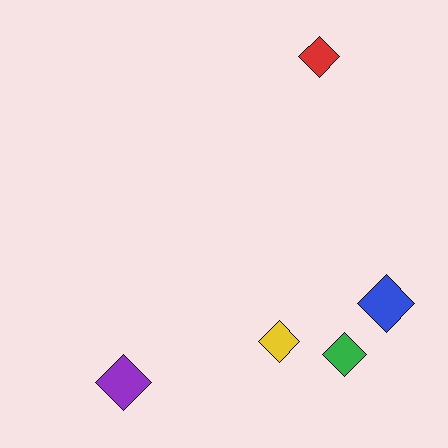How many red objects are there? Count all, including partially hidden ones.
There is 1 red object.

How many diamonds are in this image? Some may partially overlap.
There are 5 diamonds.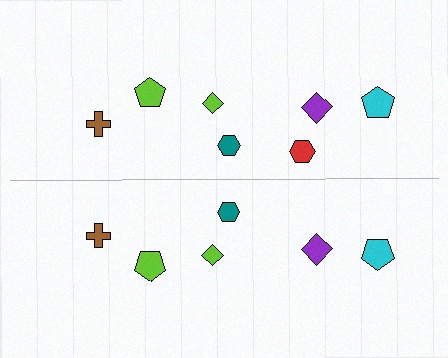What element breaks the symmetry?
A red hexagon is missing from the bottom side.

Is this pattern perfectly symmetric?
No, the pattern is not perfectly symmetric. A red hexagon is missing from the bottom side.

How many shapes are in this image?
There are 13 shapes in this image.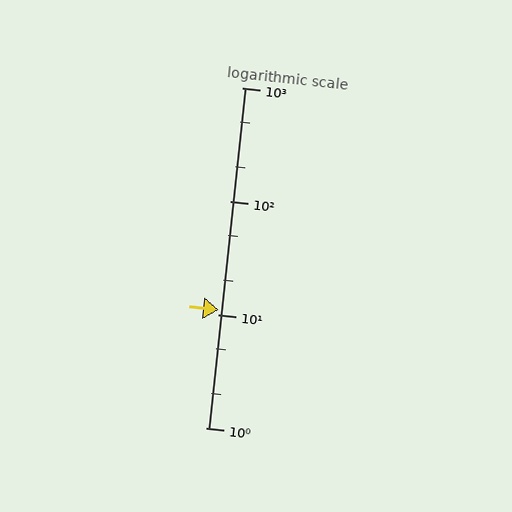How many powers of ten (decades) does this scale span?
The scale spans 3 decades, from 1 to 1000.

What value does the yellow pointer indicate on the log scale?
The pointer indicates approximately 11.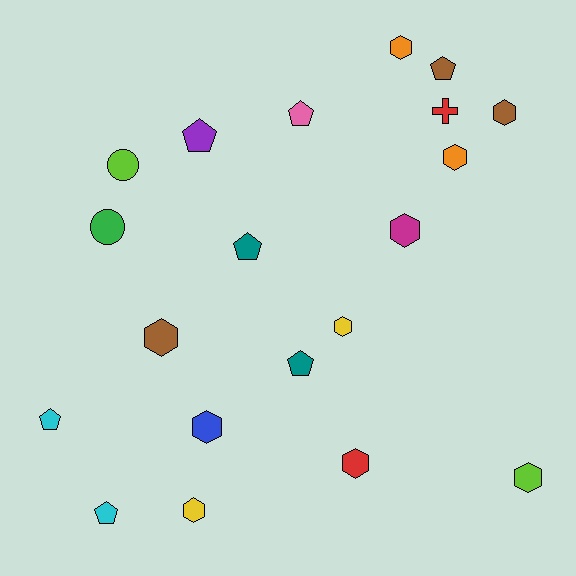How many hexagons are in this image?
There are 10 hexagons.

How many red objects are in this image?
There are 2 red objects.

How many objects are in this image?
There are 20 objects.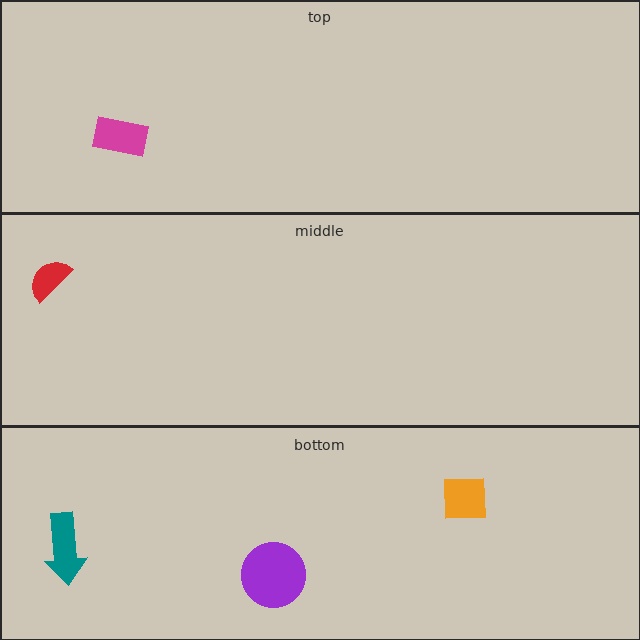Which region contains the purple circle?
The bottom region.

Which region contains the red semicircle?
The middle region.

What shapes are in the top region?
The magenta rectangle.